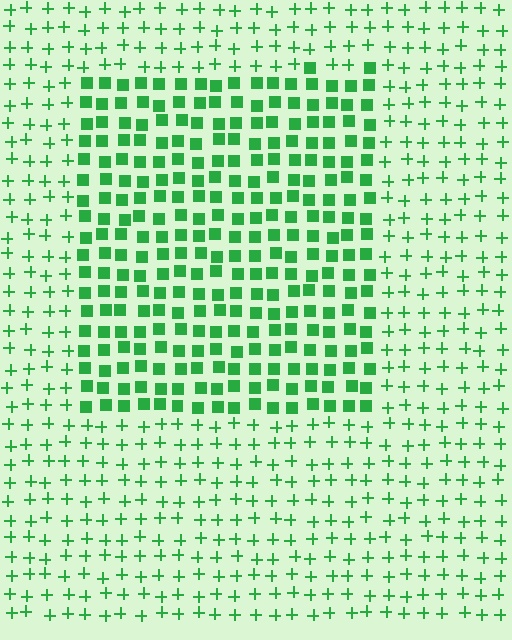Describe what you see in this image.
The image is filled with small green elements arranged in a uniform grid. A rectangle-shaped region contains squares, while the surrounding area contains plus signs. The boundary is defined purely by the change in element shape.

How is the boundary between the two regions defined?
The boundary is defined by a change in element shape: squares inside vs. plus signs outside. All elements share the same color and spacing.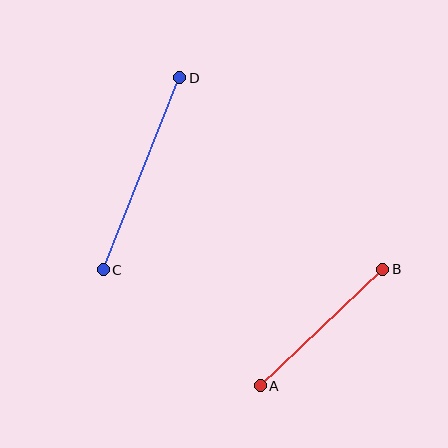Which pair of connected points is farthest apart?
Points C and D are farthest apart.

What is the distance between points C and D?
The distance is approximately 207 pixels.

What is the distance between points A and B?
The distance is approximately 169 pixels.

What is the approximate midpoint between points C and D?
The midpoint is at approximately (141, 174) pixels.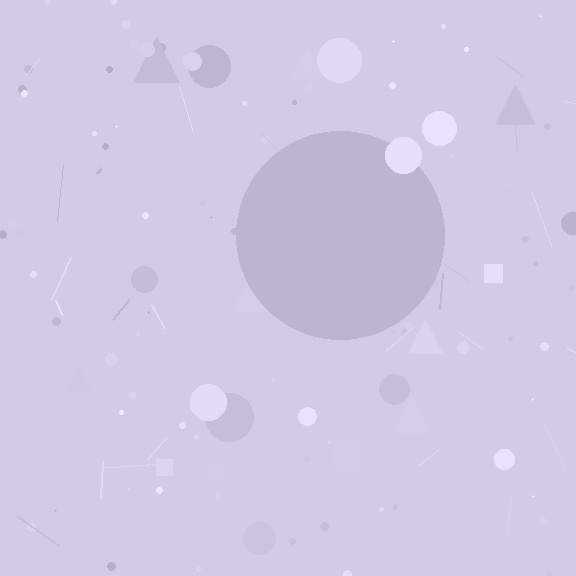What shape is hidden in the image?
A circle is hidden in the image.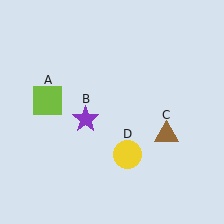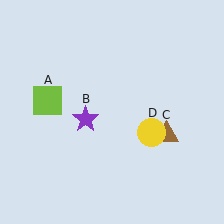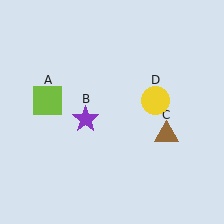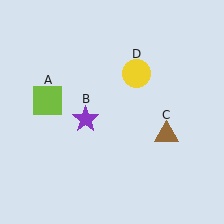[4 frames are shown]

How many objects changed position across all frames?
1 object changed position: yellow circle (object D).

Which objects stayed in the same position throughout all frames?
Lime square (object A) and purple star (object B) and brown triangle (object C) remained stationary.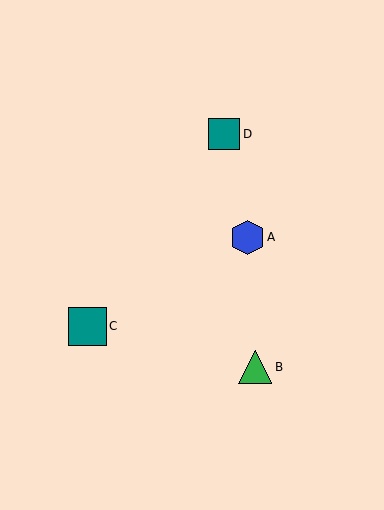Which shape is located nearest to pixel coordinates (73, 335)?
The teal square (labeled C) at (87, 326) is nearest to that location.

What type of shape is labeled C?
Shape C is a teal square.